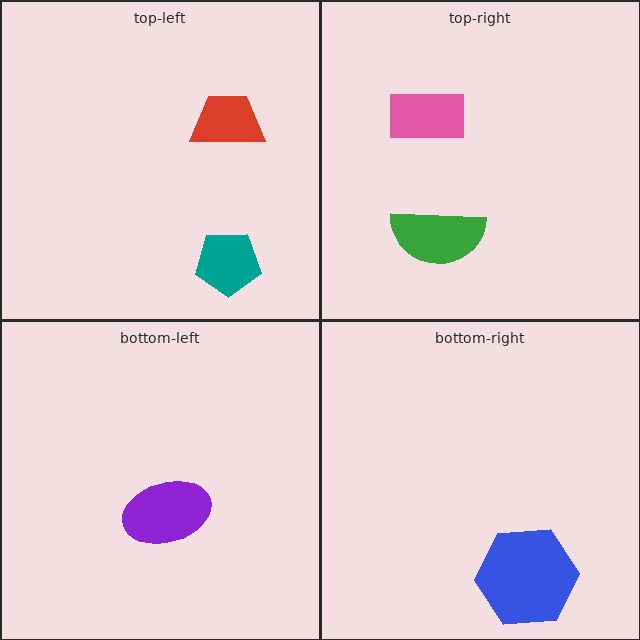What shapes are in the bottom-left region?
The purple ellipse.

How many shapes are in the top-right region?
2.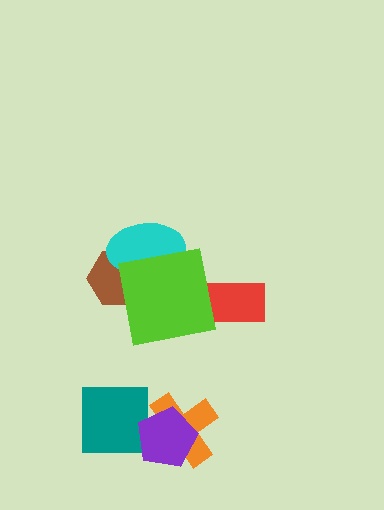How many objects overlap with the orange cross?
1 object overlaps with the orange cross.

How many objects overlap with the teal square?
1 object overlaps with the teal square.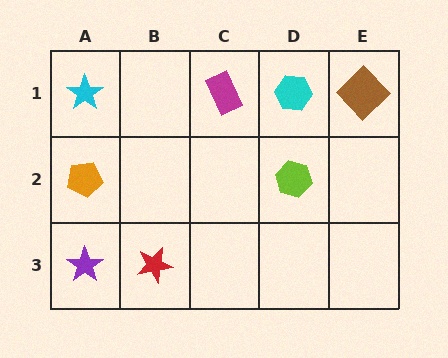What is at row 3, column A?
A purple star.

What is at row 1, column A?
A cyan star.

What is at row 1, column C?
A magenta rectangle.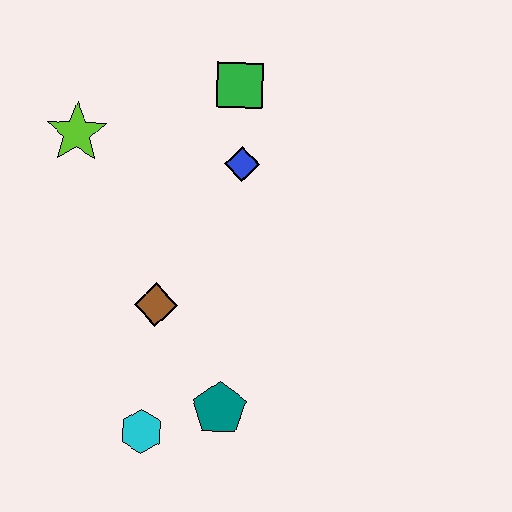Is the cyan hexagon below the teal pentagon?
Yes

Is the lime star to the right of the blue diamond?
No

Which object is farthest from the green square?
The cyan hexagon is farthest from the green square.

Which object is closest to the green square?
The blue diamond is closest to the green square.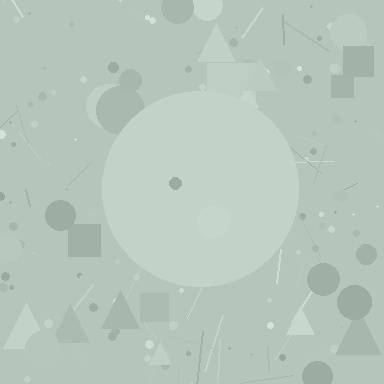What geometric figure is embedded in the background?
A circle is embedded in the background.